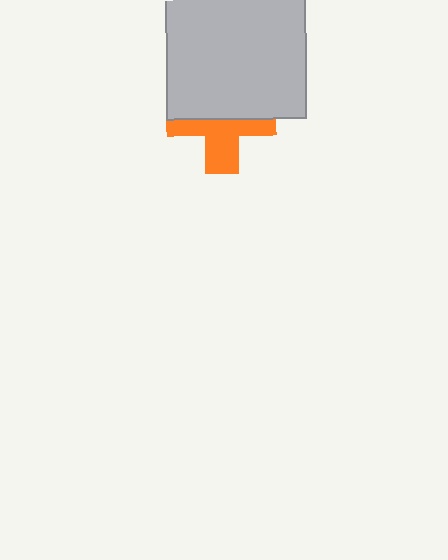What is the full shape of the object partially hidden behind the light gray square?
The partially hidden object is an orange cross.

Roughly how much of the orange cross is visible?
About half of it is visible (roughly 49%).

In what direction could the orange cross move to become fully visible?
The orange cross could move down. That would shift it out from behind the light gray square entirely.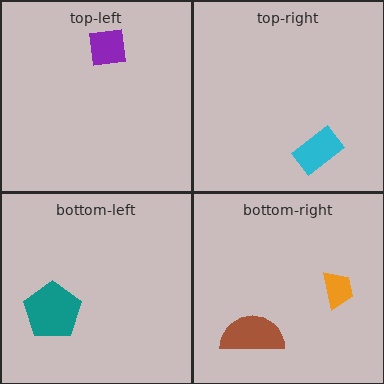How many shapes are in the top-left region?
1.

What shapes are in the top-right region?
The cyan rectangle.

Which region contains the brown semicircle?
The bottom-right region.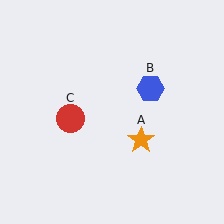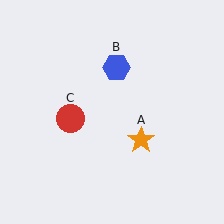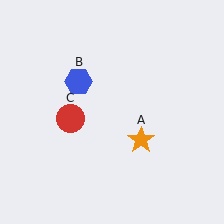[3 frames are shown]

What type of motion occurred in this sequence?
The blue hexagon (object B) rotated counterclockwise around the center of the scene.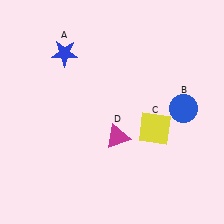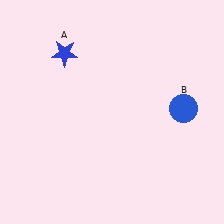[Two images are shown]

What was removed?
The magenta triangle (D), the yellow square (C) were removed in Image 2.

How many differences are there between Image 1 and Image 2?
There are 2 differences between the two images.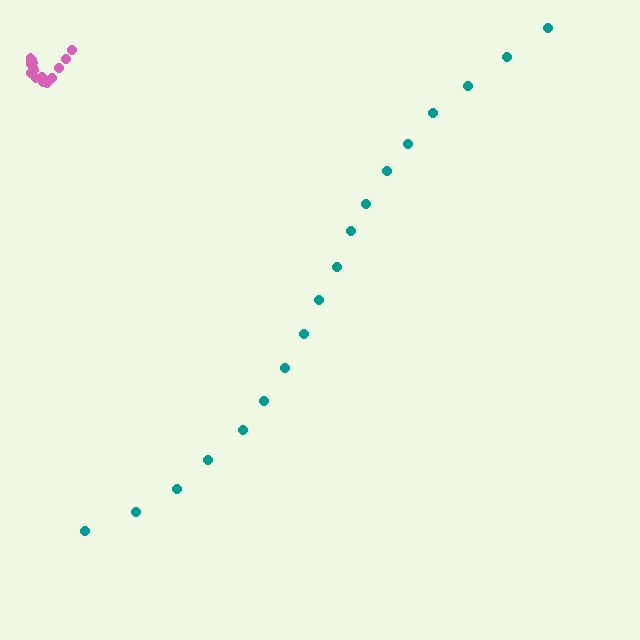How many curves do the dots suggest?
There are 2 distinct paths.